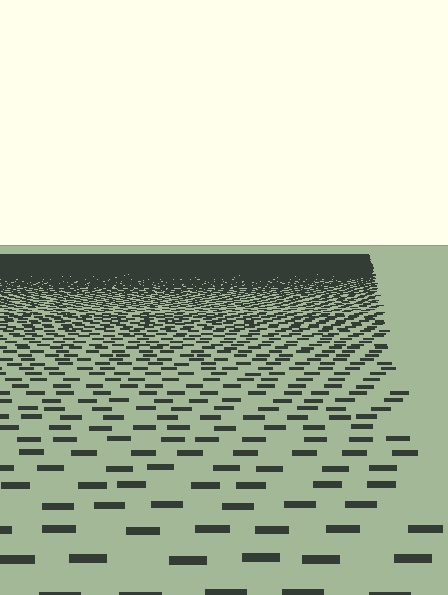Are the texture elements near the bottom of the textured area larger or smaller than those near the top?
Larger. Near the bottom, elements are closer to the viewer and appear at a bigger on-screen size.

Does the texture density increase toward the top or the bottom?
Density increases toward the top.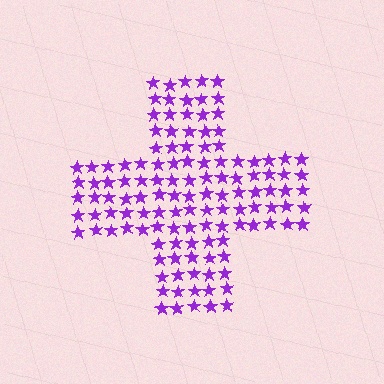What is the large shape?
The large shape is a cross.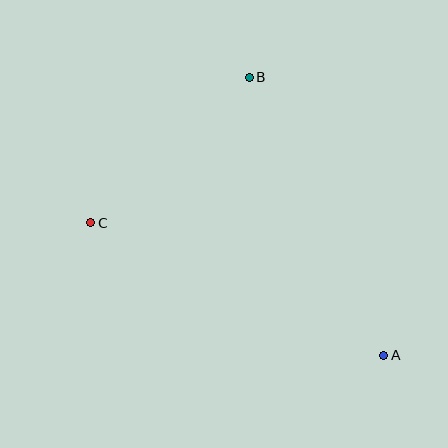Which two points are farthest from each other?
Points A and C are farthest from each other.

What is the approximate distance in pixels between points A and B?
The distance between A and B is approximately 309 pixels.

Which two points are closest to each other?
Points B and C are closest to each other.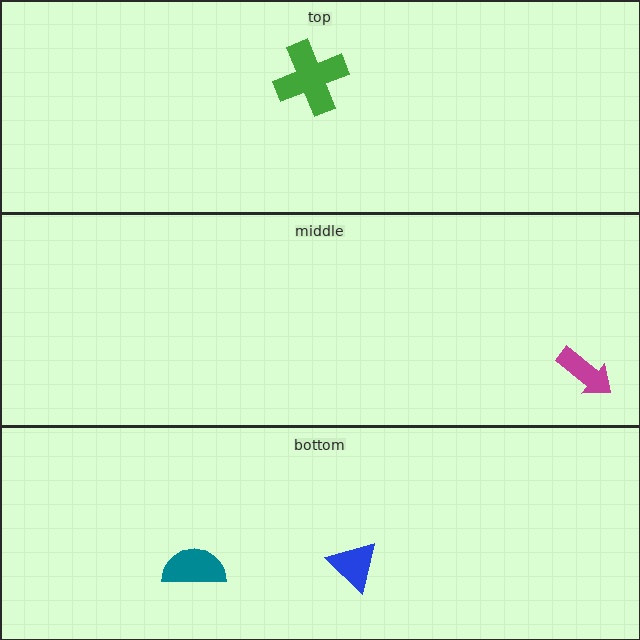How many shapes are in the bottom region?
2.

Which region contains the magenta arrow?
The middle region.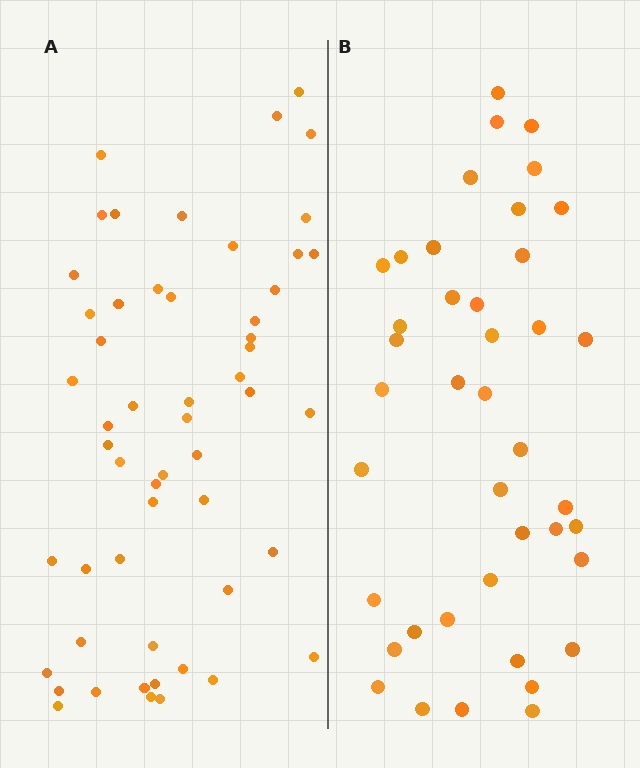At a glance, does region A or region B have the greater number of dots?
Region A (the left region) has more dots.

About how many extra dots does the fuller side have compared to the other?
Region A has approximately 15 more dots than region B.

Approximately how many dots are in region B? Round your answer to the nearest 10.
About 40 dots. (The exact count is 41, which rounds to 40.)